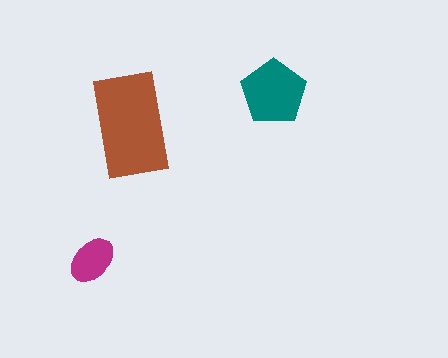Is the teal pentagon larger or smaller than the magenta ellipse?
Larger.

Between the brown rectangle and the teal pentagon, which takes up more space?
The brown rectangle.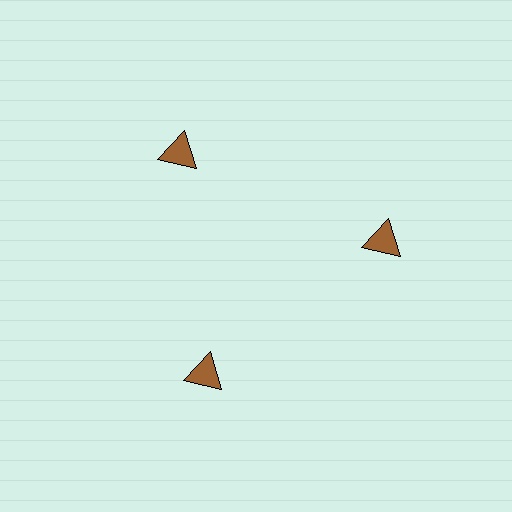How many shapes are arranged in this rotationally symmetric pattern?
There are 3 shapes, arranged in 3 groups of 1.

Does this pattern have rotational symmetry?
Yes, this pattern has 3-fold rotational symmetry. It looks the same after rotating 120 degrees around the center.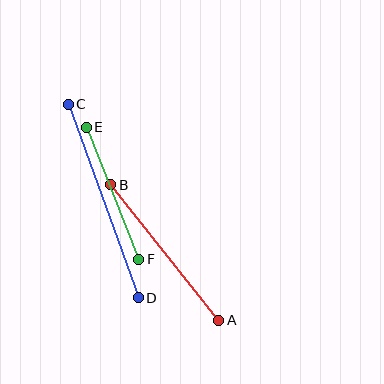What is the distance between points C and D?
The distance is approximately 206 pixels.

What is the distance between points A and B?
The distance is approximately 173 pixels.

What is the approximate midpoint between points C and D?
The midpoint is at approximately (103, 201) pixels.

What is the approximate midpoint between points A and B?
The midpoint is at approximately (165, 253) pixels.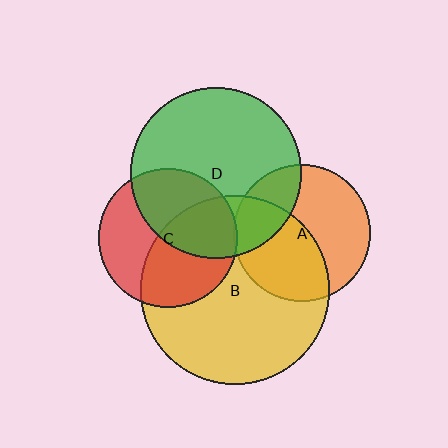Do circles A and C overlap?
Yes.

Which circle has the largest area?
Circle B (yellow).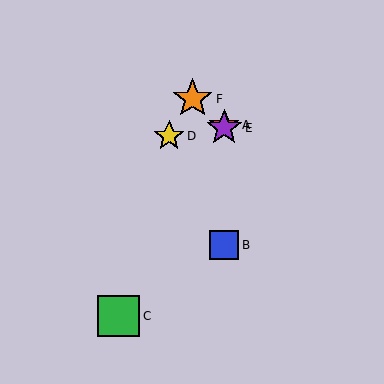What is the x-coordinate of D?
Object D is at x≈169.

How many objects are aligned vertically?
3 objects (A, B, E) are aligned vertically.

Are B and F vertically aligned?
No, B is at x≈224 and F is at x≈193.